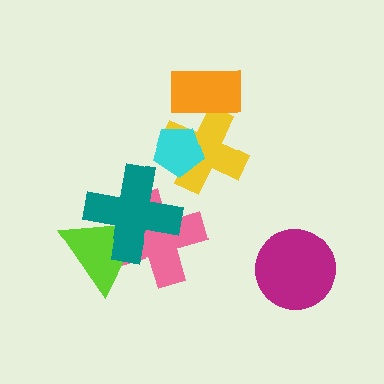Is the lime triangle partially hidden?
Yes, it is partially covered by another shape.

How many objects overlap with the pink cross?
2 objects overlap with the pink cross.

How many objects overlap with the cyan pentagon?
1 object overlaps with the cyan pentagon.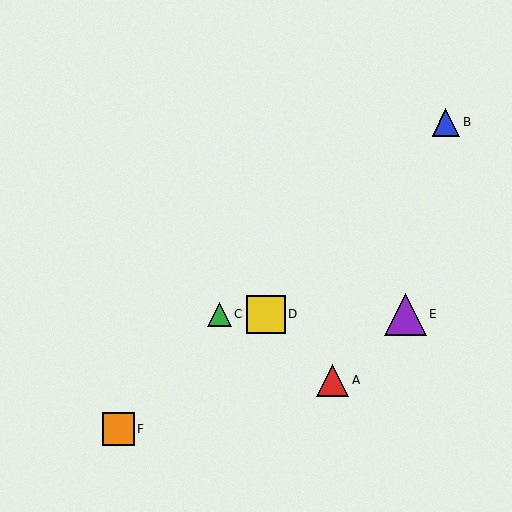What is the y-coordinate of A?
Object A is at y≈380.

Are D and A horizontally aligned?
No, D is at y≈314 and A is at y≈380.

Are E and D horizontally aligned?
Yes, both are at y≈314.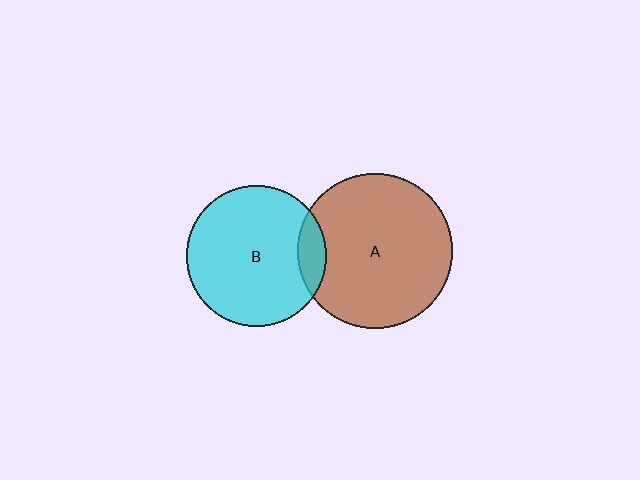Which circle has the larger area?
Circle A (brown).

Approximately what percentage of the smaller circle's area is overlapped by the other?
Approximately 10%.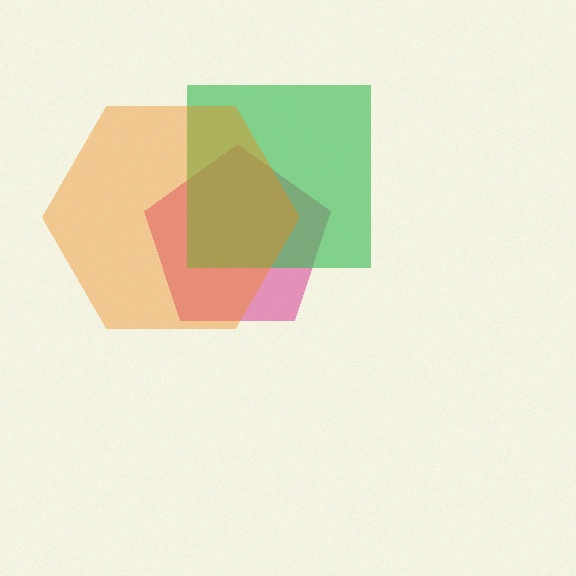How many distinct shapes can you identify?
There are 3 distinct shapes: a pink pentagon, a green square, an orange hexagon.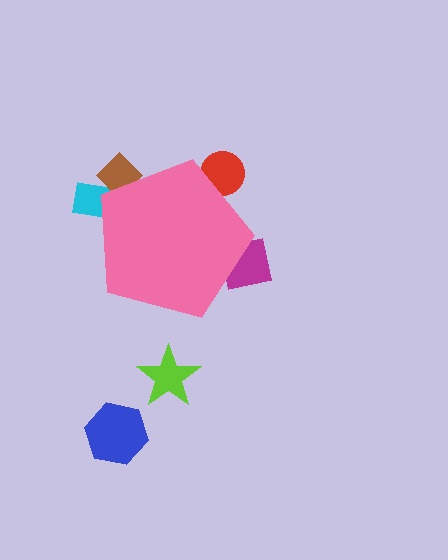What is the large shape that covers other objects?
A pink pentagon.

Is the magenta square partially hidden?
Yes, the magenta square is partially hidden behind the pink pentagon.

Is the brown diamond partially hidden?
Yes, the brown diamond is partially hidden behind the pink pentagon.